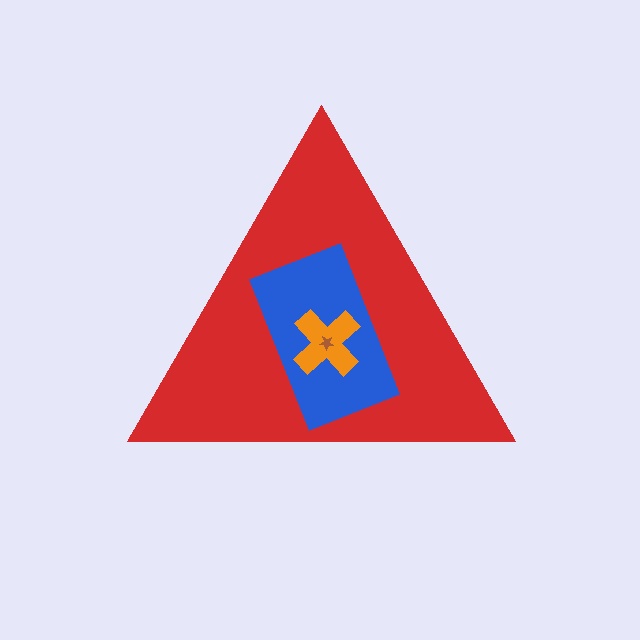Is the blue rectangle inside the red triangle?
Yes.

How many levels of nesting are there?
4.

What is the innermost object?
The brown star.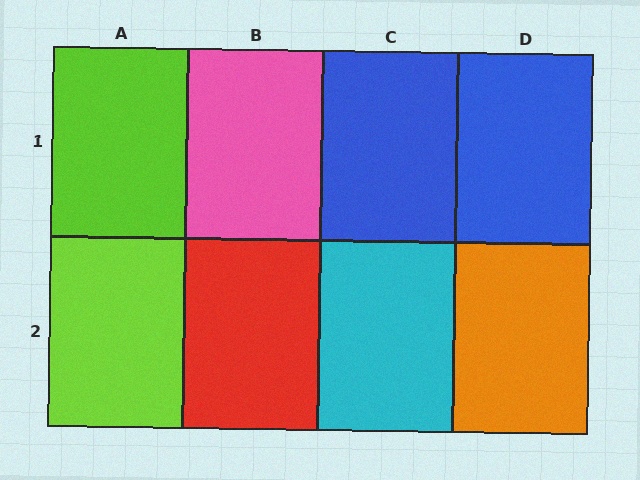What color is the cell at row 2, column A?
Lime.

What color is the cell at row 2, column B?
Red.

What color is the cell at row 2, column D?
Orange.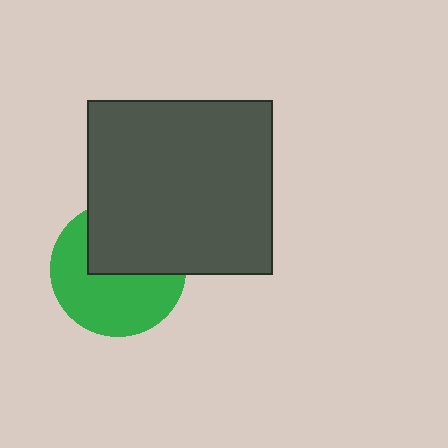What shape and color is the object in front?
The object in front is a dark gray rectangle.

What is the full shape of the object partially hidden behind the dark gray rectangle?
The partially hidden object is a green circle.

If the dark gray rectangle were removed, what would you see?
You would see the complete green circle.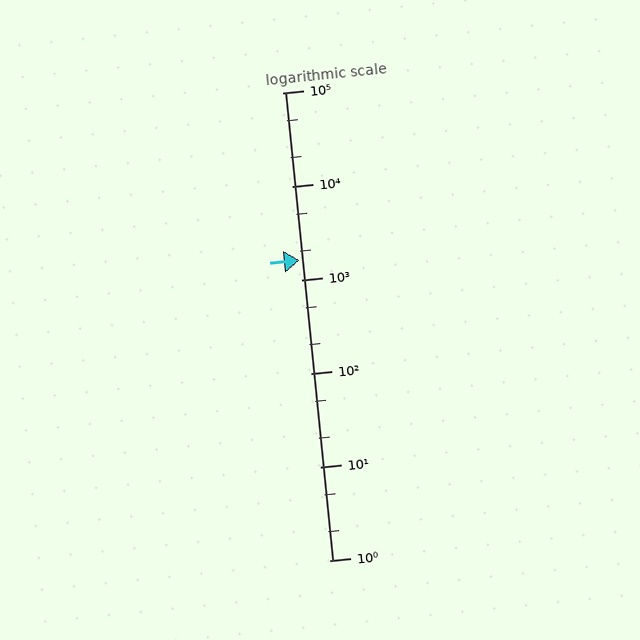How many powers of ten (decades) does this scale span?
The scale spans 5 decades, from 1 to 100000.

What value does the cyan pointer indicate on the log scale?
The pointer indicates approximately 1600.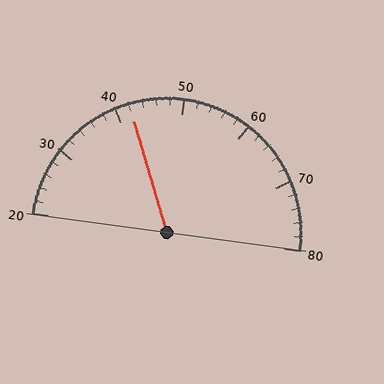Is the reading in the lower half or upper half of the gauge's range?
The reading is in the lower half of the range (20 to 80).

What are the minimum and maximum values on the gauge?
The gauge ranges from 20 to 80.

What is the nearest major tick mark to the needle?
The nearest major tick mark is 40.